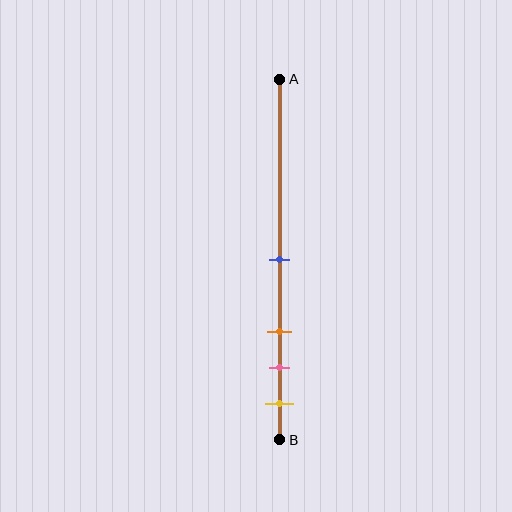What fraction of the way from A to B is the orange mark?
The orange mark is approximately 70% (0.7) of the way from A to B.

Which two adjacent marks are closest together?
The pink and yellow marks are the closest adjacent pair.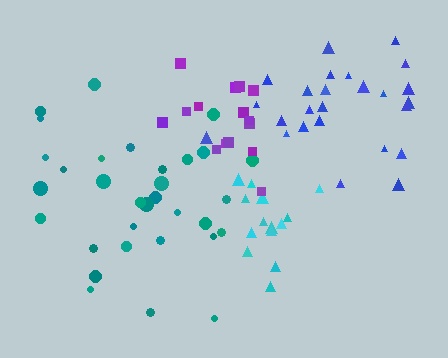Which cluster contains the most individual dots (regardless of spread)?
Teal (32).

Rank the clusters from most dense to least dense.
cyan, purple, teal, blue.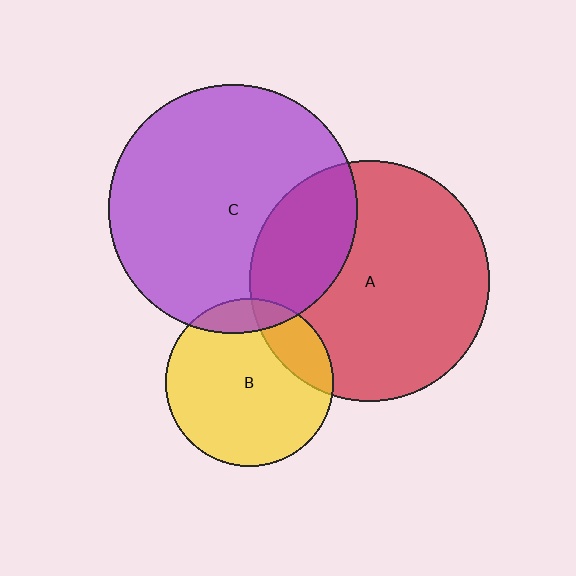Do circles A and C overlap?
Yes.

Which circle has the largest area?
Circle C (purple).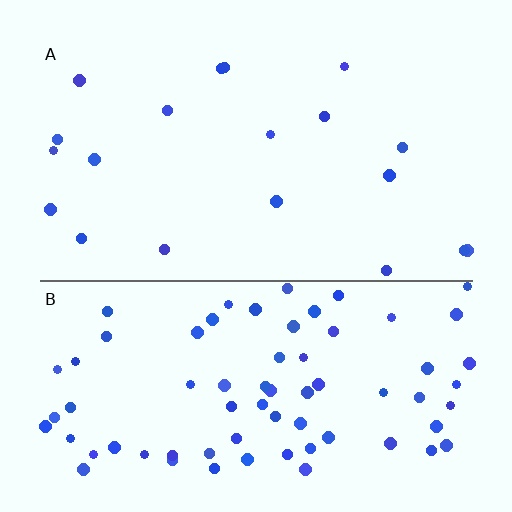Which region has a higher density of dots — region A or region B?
B (the bottom).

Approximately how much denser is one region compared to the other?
Approximately 3.7× — region B over region A.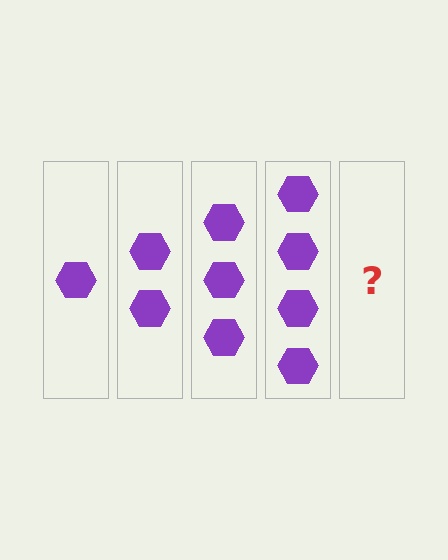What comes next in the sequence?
The next element should be 5 hexagons.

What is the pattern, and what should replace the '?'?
The pattern is that each step adds one more hexagon. The '?' should be 5 hexagons.